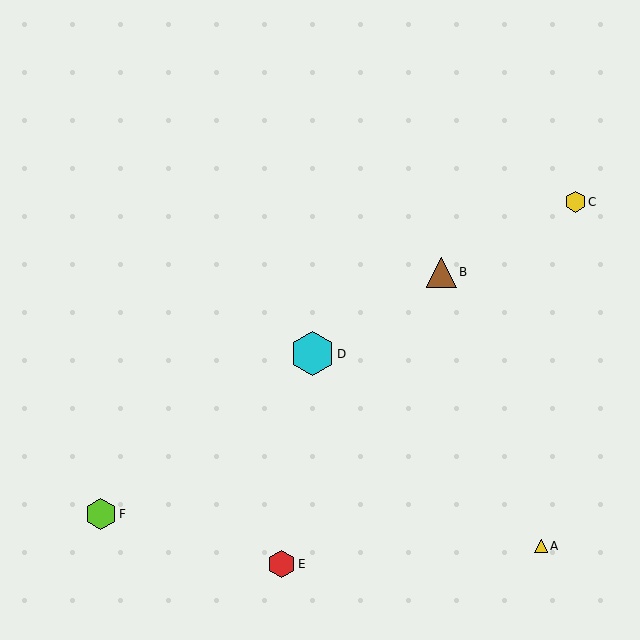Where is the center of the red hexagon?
The center of the red hexagon is at (281, 564).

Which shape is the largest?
The cyan hexagon (labeled D) is the largest.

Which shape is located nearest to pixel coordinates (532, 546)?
The yellow triangle (labeled A) at (541, 546) is nearest to that location.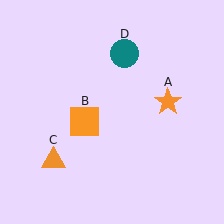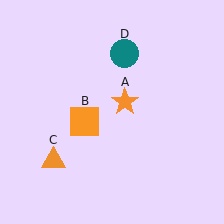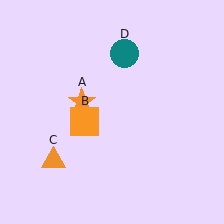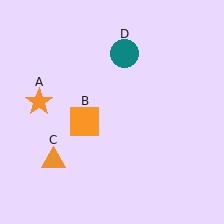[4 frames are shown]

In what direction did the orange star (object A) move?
The orange star (object A) moved left.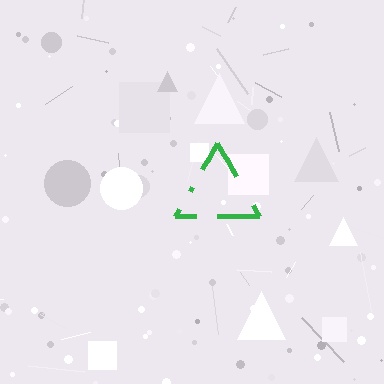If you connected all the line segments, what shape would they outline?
They would outline a triangle.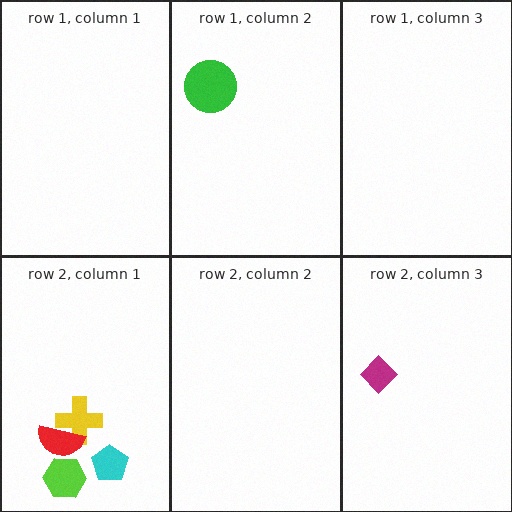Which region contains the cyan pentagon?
The row 2, column 1 region.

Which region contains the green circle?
The row 1, column 2 region.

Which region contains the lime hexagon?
The row 2, column 1 region.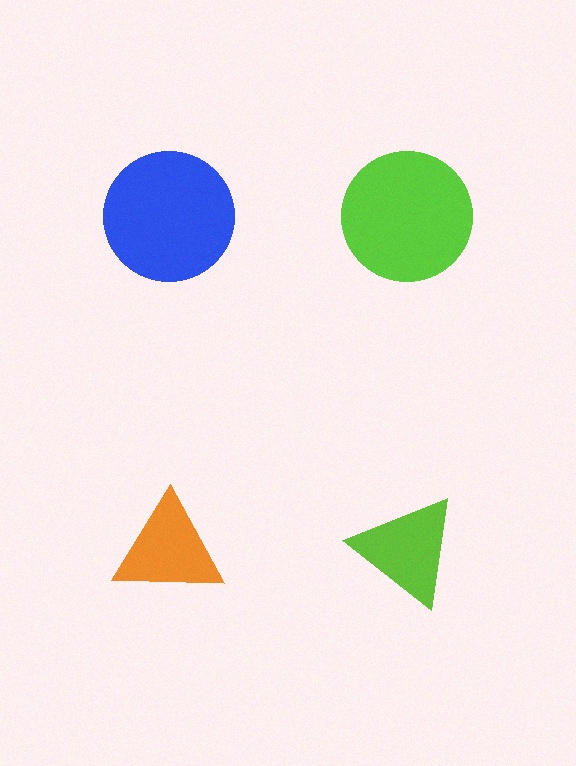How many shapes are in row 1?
2 shapes.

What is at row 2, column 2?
A lime triangle.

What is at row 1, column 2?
A lime circle.